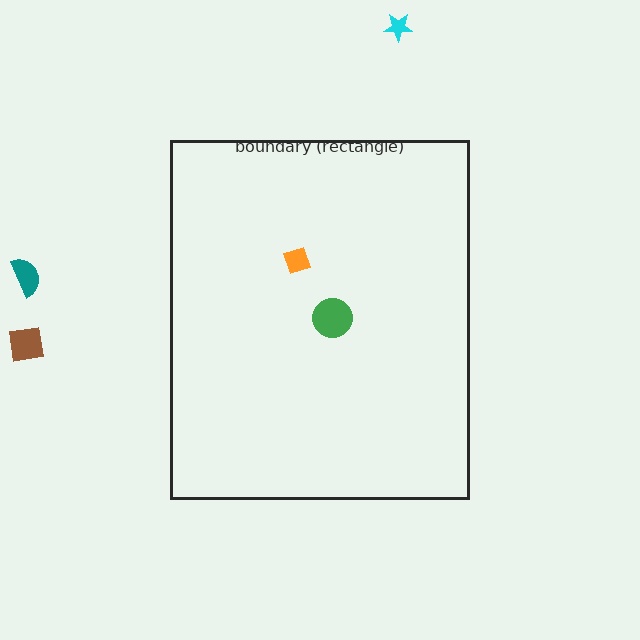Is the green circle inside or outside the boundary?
Inside.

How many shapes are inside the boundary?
2 inside, 3 outside.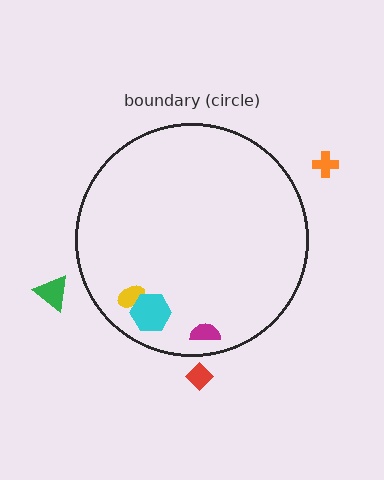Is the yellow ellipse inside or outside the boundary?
Inside.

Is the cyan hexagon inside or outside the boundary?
Inside.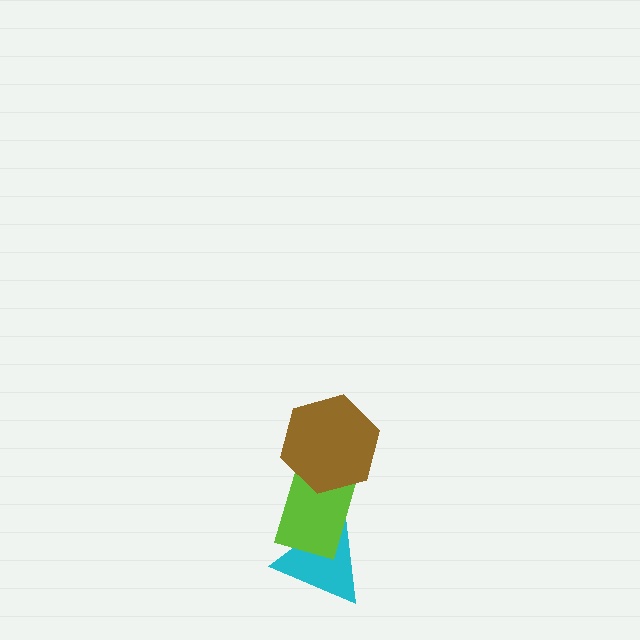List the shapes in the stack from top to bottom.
From top to bottom: the brown hexagon, the lime rectangle, the cyan triangle.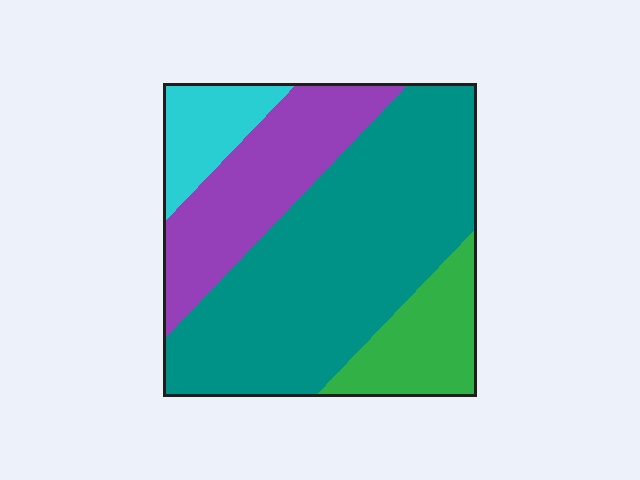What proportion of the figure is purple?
Purple covers about 25% of the figure.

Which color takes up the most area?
Teal, at roughly 55%.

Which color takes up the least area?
Cyan, at roughly 10%.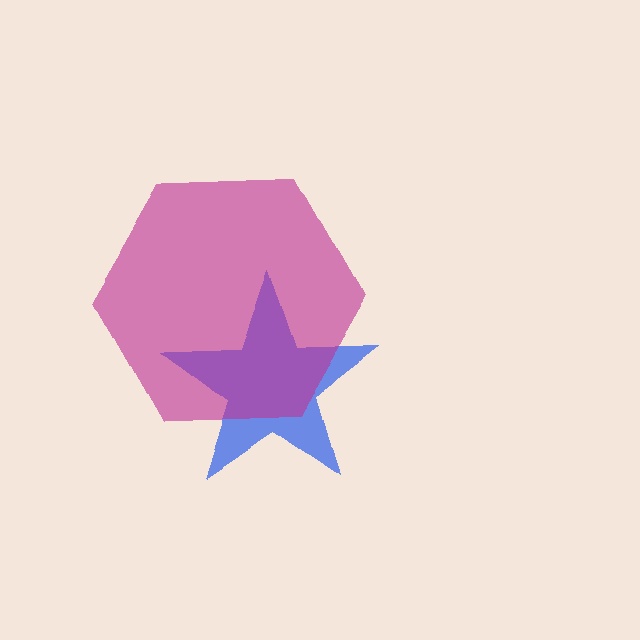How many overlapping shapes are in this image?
There are 2 overlapping shapes in the image.